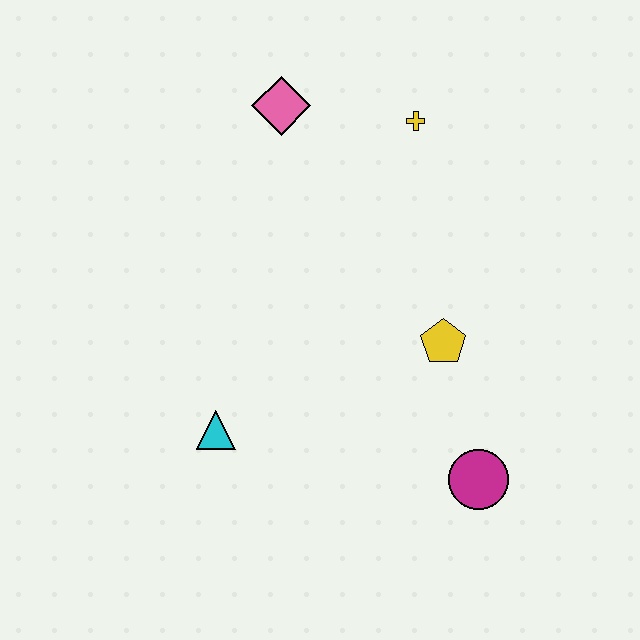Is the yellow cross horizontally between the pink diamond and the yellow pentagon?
Yes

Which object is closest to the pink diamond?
The yellow cross is closest to the pink diamond.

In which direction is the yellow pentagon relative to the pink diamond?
The yellow pentagon is below the pink diamond.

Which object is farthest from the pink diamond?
The magenta circle is farthest from the pink diamond.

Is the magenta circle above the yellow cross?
No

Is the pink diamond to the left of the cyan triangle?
No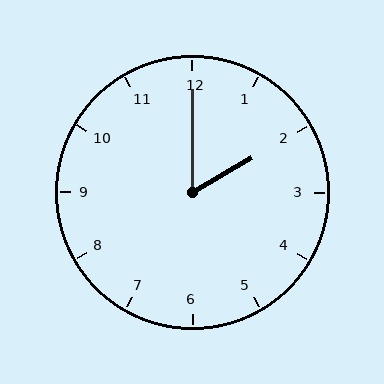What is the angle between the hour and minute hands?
Approximately 60 degrees.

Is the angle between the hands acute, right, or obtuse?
It is acute.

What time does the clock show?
2:00.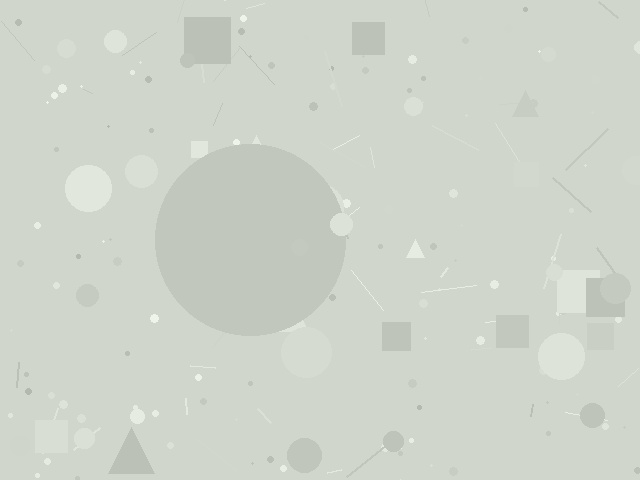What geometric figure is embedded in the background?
A circle is embedded in the background.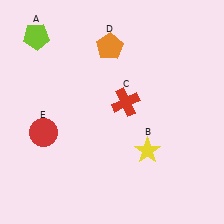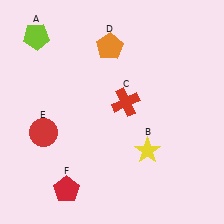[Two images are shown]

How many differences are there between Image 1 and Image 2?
There is 1 difference between the two images.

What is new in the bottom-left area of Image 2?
A red pentagon (F) was added in the bottom-left area of Image 2.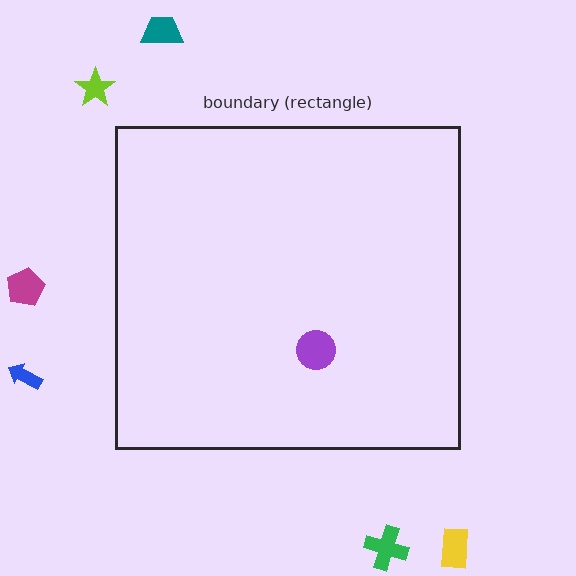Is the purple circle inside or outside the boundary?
Inside.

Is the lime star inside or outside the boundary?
Outside.